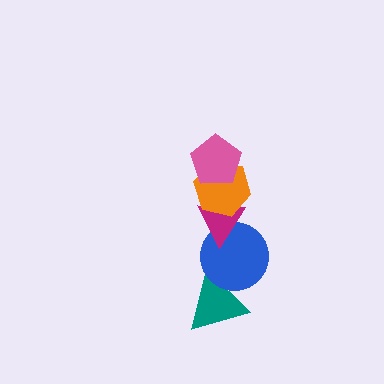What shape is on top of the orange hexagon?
The pink pentagon is on top of the orange hexagon.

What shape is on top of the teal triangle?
The blue circle is on top of the teal triangle.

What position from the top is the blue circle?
The blue circle is 4th from the top.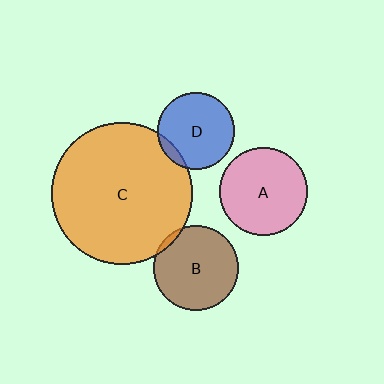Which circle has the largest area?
Circle C (orange).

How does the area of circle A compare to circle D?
Approximately 1.3 times.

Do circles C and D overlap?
Yes.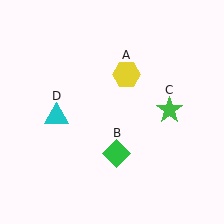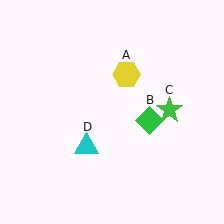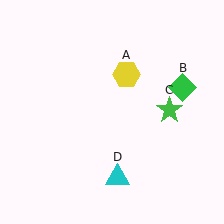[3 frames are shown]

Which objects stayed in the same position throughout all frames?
Yellow hexagon (object A) and green star (object C) remained stationary.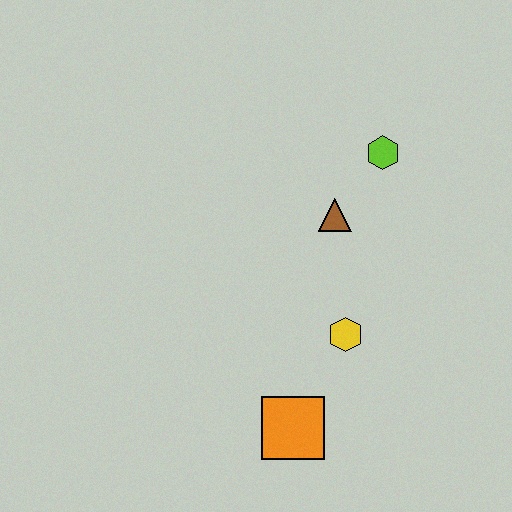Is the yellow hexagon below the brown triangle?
Yes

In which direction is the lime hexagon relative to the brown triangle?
The lime hexagon is above the brown triangle.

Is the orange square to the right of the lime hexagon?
No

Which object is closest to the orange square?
The yellow hexagon is closest to the orange square.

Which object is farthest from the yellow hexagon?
The lime hexagon is farthest from the yellow hexagon.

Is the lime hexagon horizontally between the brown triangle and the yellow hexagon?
No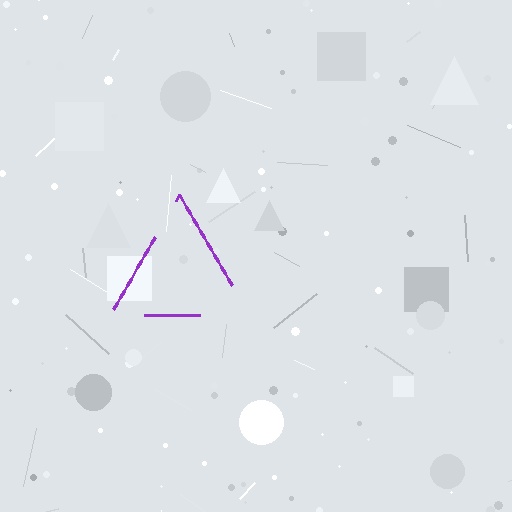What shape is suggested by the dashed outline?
The dashed outline suggests a triangle.